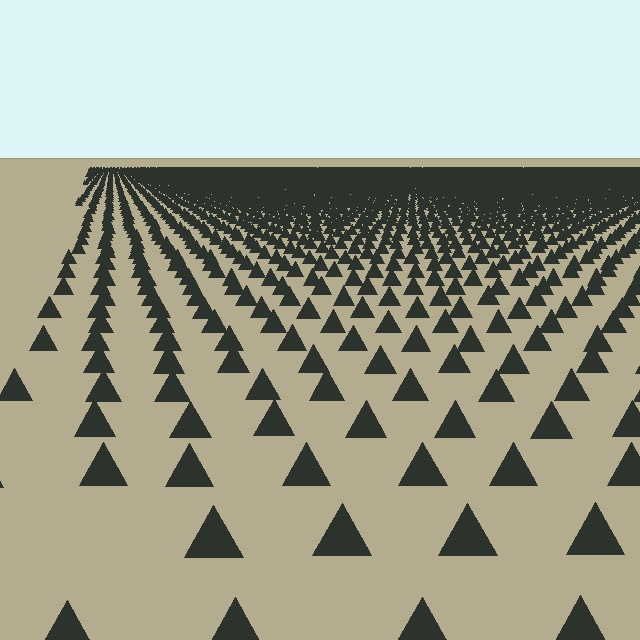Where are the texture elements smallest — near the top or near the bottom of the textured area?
Near the top.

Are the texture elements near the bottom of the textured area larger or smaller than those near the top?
Larger. Near the bottom, elements are closer to the viewer and appear at a bigger on-screen size.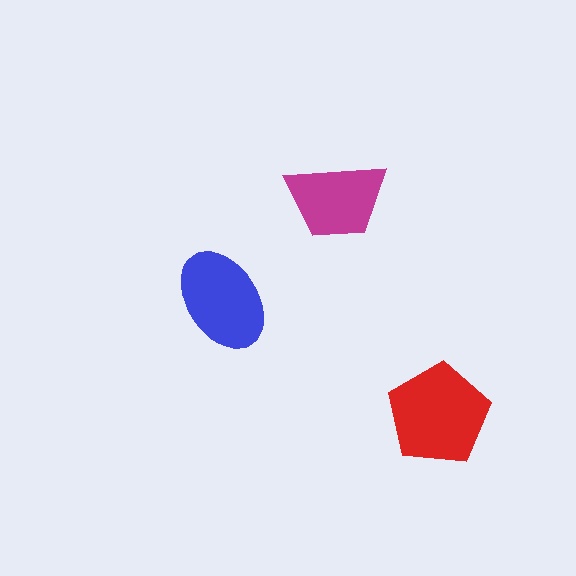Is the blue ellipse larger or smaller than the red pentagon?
Smaller.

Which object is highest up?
The magenta trapezoid is topmost.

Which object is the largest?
The red pentagon.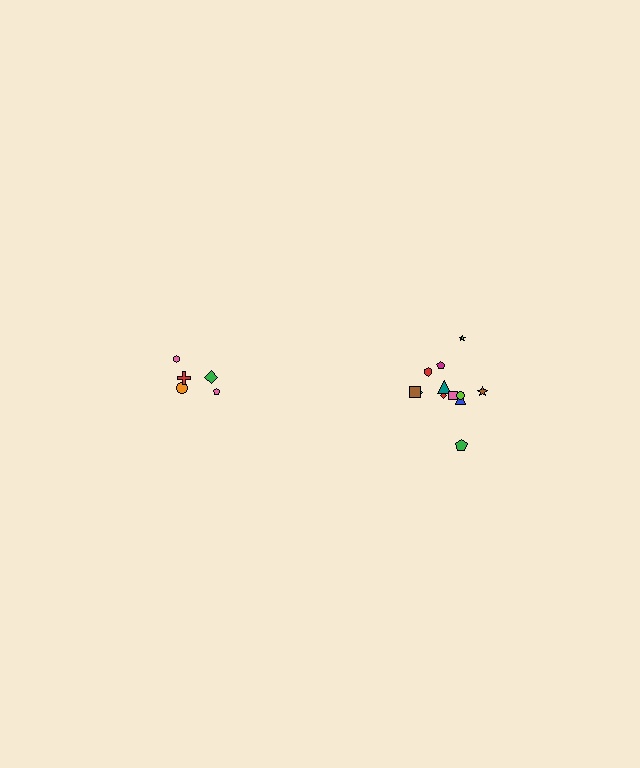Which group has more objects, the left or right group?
The right group.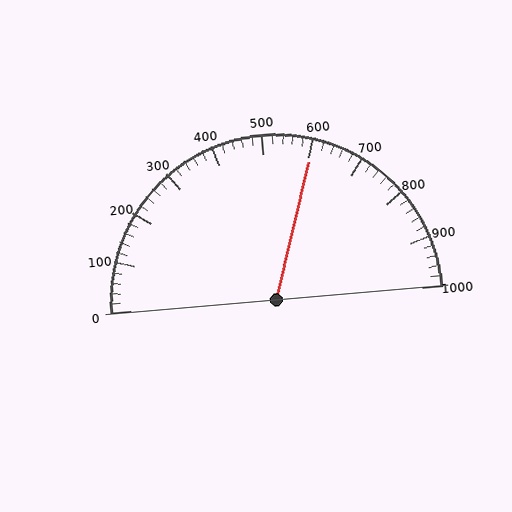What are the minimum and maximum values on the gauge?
The gauge ranges from 0 to 1000.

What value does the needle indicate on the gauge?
The needle indicates approximately 600.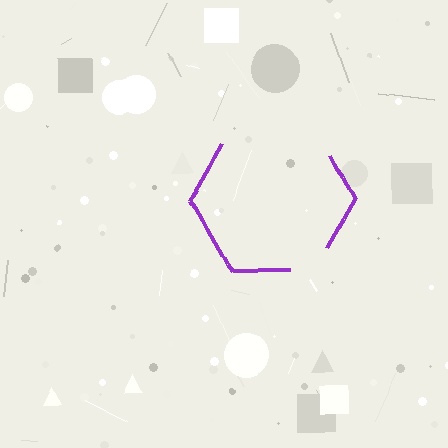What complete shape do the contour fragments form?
The contour fragments form a hexagon.